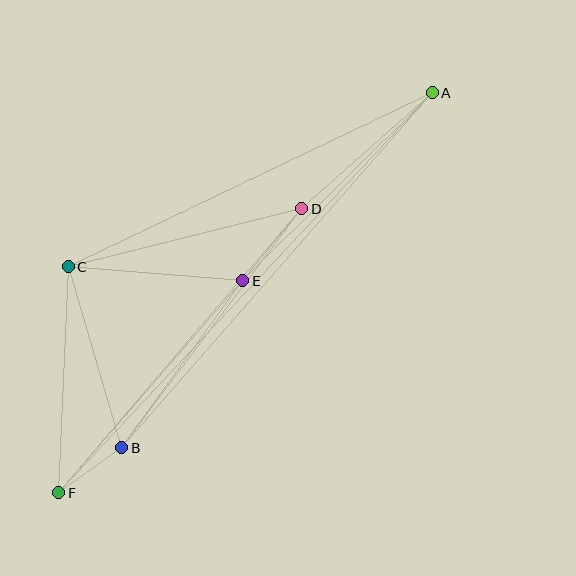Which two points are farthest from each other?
Points A and F are farthest from each other.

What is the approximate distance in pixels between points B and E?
The distance between B and E is approximately 206 pixels.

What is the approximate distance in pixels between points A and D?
The distance between A and D is approximately 175 pixels.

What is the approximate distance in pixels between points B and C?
The distance between B and C is approximately 189 pixels.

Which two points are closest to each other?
Points B and F are closest to each other.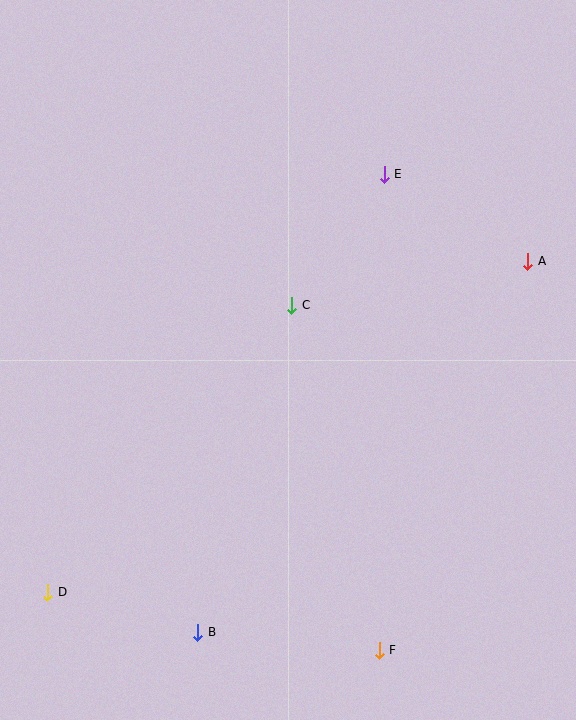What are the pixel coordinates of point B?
Point B is at (198, 632).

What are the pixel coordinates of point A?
Point A is at (528, 261).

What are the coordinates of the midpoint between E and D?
The midpoint between E and D is at (216, 383).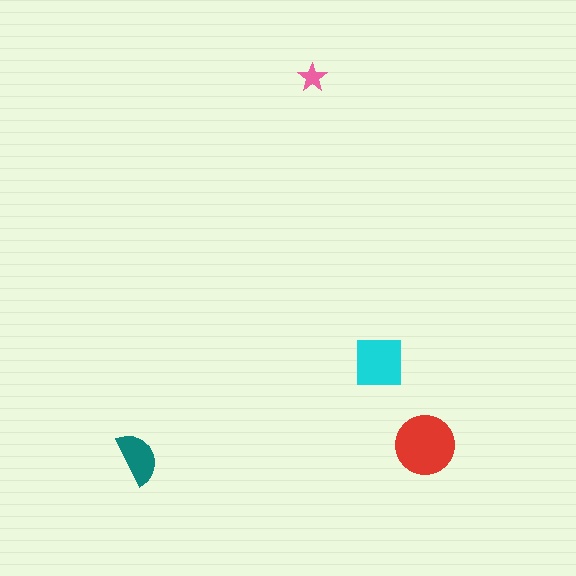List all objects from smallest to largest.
The pink star, the teal semicircle, the cyan square, the red circle.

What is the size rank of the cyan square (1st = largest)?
2nd.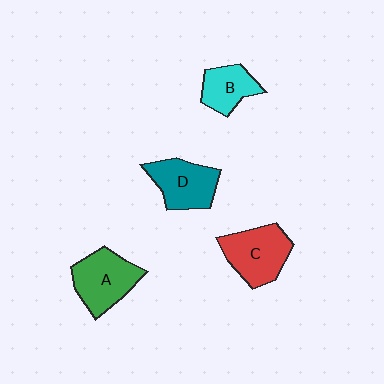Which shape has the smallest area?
Shape B (cyan).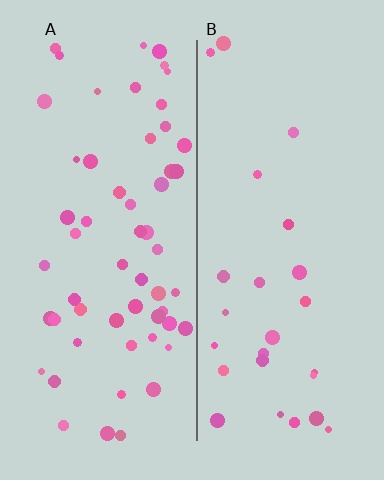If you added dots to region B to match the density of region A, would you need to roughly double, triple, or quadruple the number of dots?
Approximately double.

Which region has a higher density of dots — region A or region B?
A (the left).